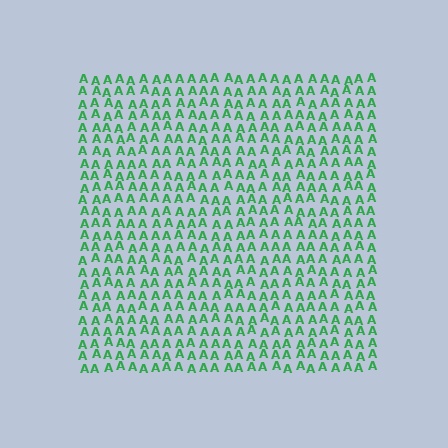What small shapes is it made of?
It is made of small letter A's.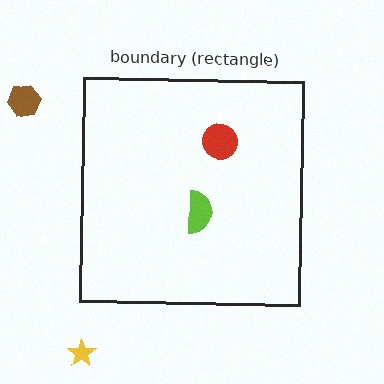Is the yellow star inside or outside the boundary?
Outside.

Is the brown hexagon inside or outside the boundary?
Outside.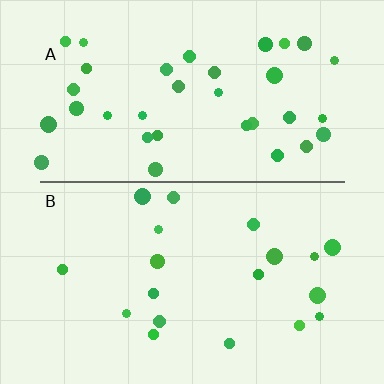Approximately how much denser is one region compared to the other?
Approximately 1.8× — region A over region B.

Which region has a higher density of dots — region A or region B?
A (the top).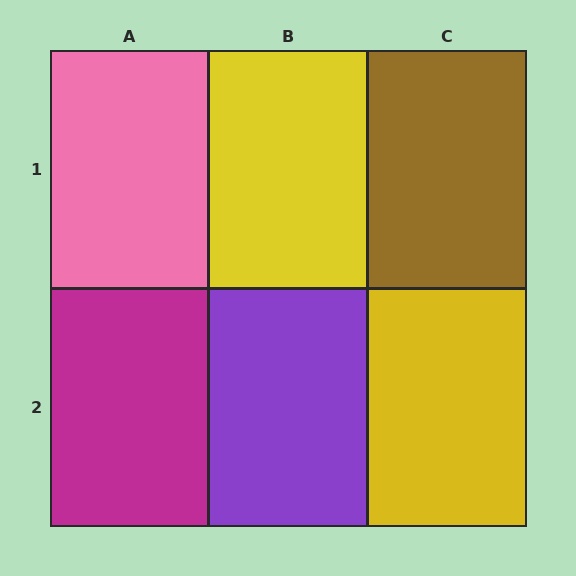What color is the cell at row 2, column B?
Purple.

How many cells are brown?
1 cell is brown.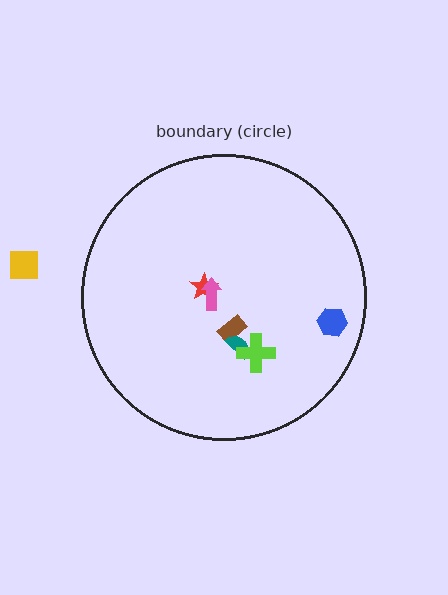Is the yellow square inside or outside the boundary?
Outside.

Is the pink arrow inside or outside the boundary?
Inside.